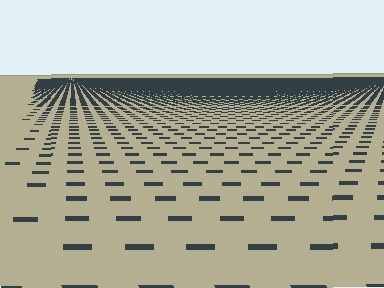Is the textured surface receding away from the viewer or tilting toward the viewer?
The surface is receding away from the viewer. Texture elements get smaller and denser toward the top.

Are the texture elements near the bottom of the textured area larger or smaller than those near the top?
Larger. Near the bottom, elements are closer to the viewer and appear at a bigger on-screen size.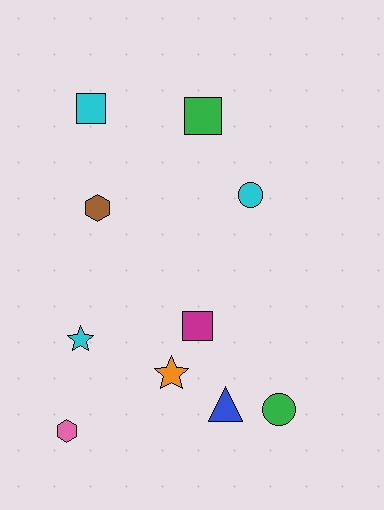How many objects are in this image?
There are 10 objects.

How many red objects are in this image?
There are no red objects.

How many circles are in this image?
There are 2 circles.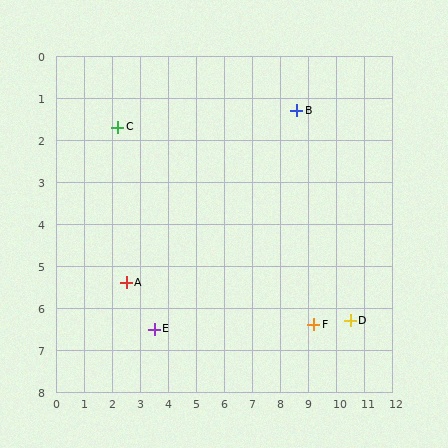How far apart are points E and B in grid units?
Points E and B are about 7.3 grid units apart.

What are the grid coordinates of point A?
Point A is at approximately (2.5, 5.4).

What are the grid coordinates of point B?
Point B is at approximately (8.6, 1.3).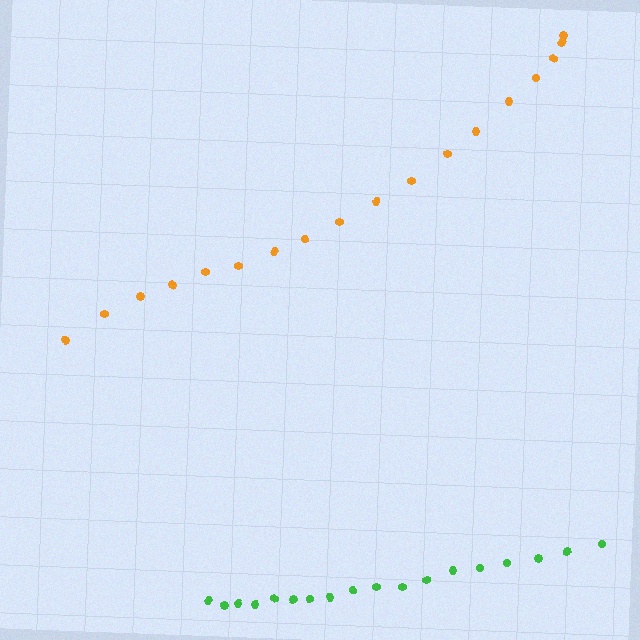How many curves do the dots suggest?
There are 2 distinct paths.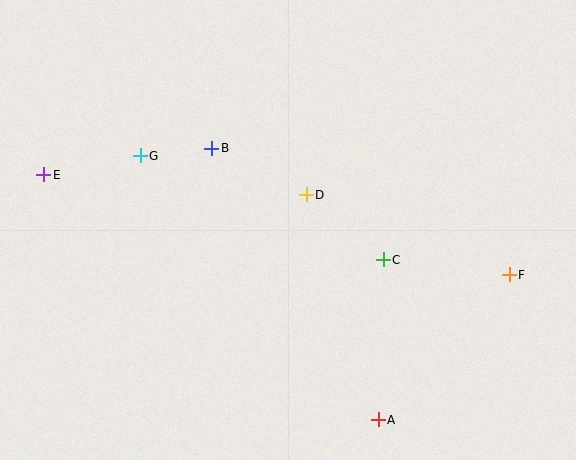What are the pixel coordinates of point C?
Point C is at (383, 260).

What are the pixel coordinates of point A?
Point A is at (378, 420).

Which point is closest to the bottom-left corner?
Point E is closest to the bottom-left corner.